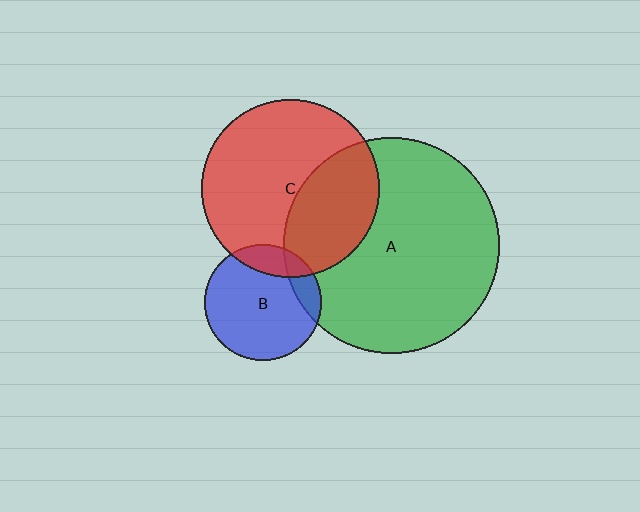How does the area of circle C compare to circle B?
Approximately 2.3 times.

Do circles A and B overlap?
Yes.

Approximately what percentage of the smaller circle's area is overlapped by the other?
Approximately 15%.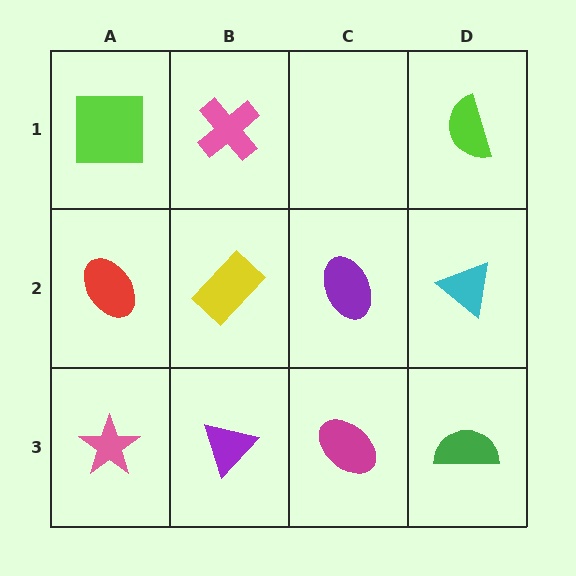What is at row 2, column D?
A cyan triangle.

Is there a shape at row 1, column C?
No, that cell is empty.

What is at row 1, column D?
A lime semicircle.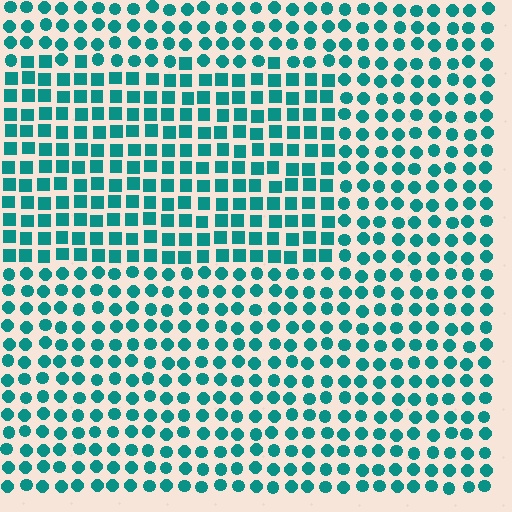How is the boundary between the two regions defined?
The boundary is defined by a change in element shape: squares inside vs. circles outside. All elements share the same color and spacing.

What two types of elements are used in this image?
The image uses squares inside the rectangle region and circles outside it.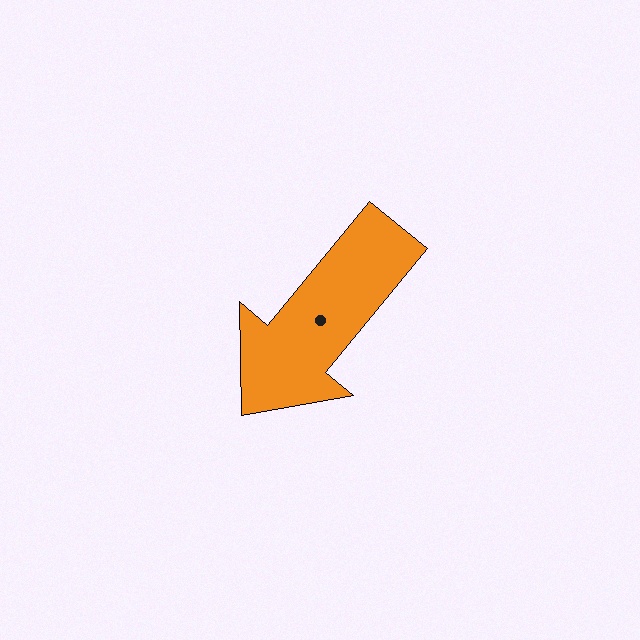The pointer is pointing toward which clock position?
Roughly 7 o'clock.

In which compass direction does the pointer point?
Southwest.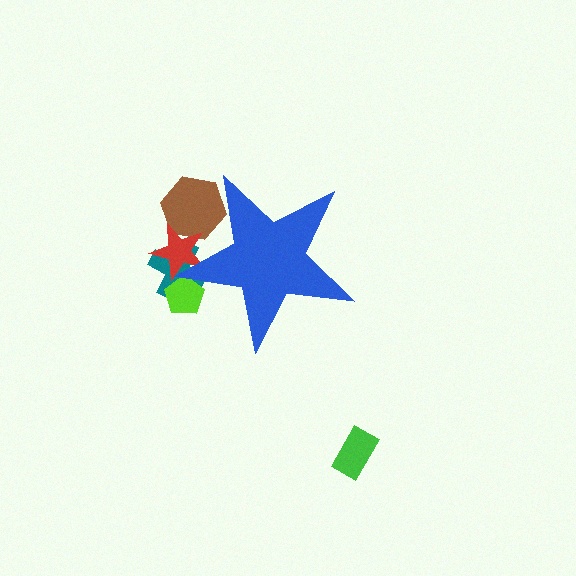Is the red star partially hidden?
Yes, the red star is partially hidden behind the blue star.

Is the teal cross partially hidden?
Yes, the teal cross is partially hidden behind the blue star.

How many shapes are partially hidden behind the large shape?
4 shapes are partially hidden.